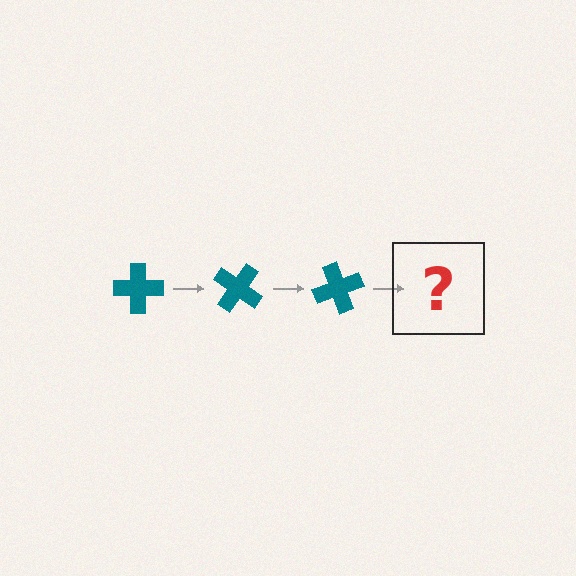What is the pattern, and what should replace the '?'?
The pattern is that the cross rotates 35 degrees each step. The '?' should be a teal cross rotated 105 degrees.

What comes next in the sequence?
The next element should be a teal cross rotated 105 degrees.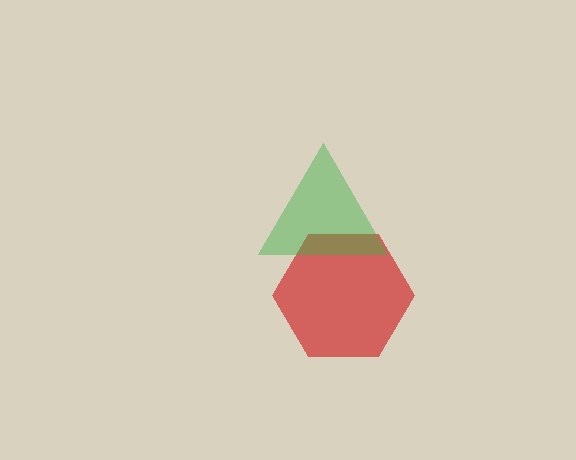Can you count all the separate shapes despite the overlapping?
Yes, there are 2 separate shapes.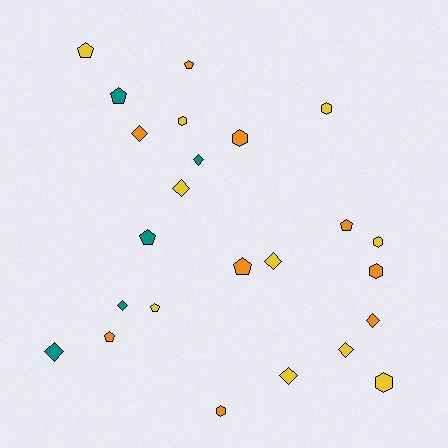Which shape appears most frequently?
Diamond, with 9 objects.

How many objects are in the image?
There are 24 objects.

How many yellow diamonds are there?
There are 4 yellow diamonds.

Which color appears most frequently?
Yellow, with 10 objects.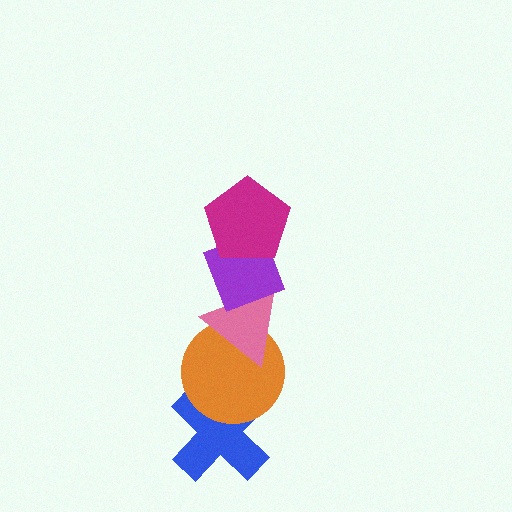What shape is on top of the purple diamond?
The magenta pentagon is on top of the purple diamond.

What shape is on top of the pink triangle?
The purple diamond is on top of the pink triangle.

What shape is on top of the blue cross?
The orange circle is on top of the blue cross.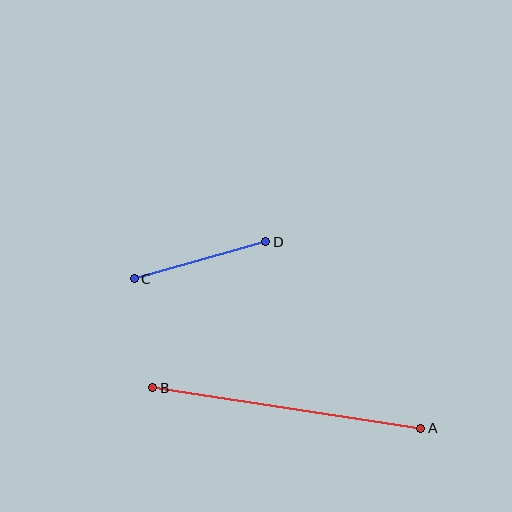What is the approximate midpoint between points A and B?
The midpoint is at approximately (287, 408) pixels.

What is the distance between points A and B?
The distance is approximately 271 pixels.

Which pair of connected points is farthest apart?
Points A and B are farthest apart.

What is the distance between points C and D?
The distance is approximately 137 pixels.